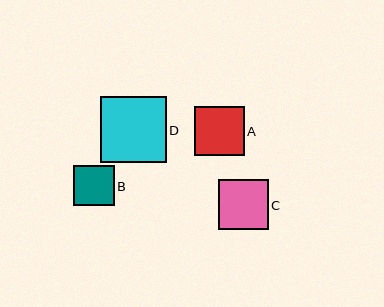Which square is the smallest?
Square B is the smallest with a size of approximately 40 pixels.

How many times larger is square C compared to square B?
Square C is approximately 1.2 times the size of square B.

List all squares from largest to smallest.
From largest to smallest: D, C, A, B.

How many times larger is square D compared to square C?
Square D is approximately 1.3 times the size of square C.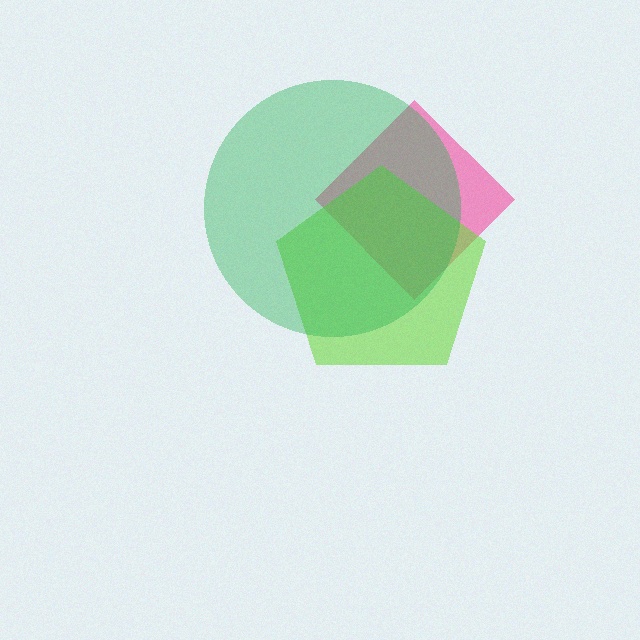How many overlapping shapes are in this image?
There are 3 overlapping shapes in the image.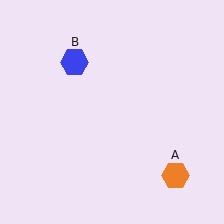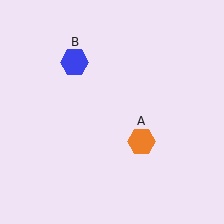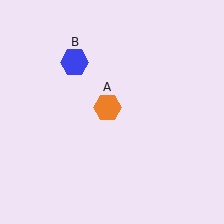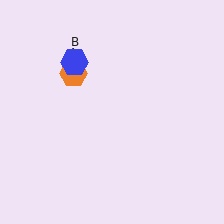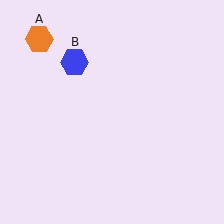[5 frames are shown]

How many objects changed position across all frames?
1 object changed position: orange hexagon (object A).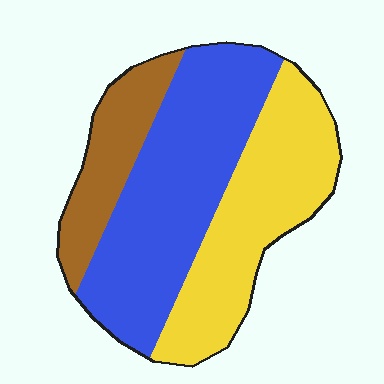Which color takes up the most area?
Blue, at roughly 45%.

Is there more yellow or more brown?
Yellow.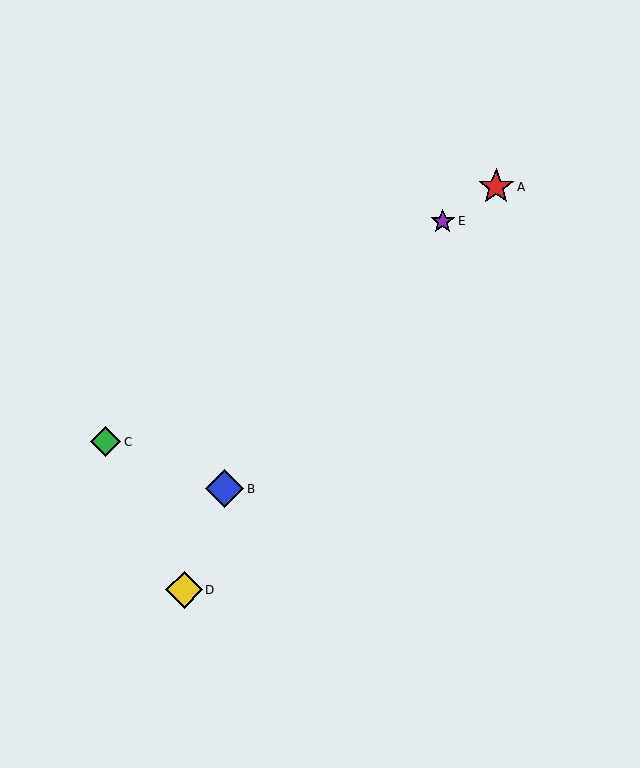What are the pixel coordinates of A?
Object A is at (496, 187).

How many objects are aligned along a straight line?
3 objects (A, C, E) are aligned along a straight line.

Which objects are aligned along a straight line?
Objects A, C, E are aligned along a straight line.